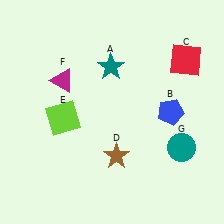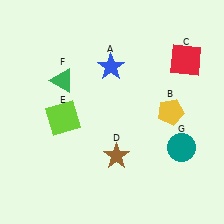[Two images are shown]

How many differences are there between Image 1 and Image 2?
There are 3 differences between the two images.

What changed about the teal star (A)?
In Image 1, A is teal. In Image 2, it changed to blue.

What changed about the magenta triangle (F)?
In Image 1, F is magenta. In Image 2, it changed to green.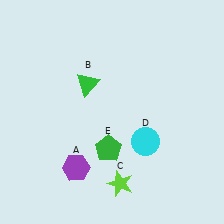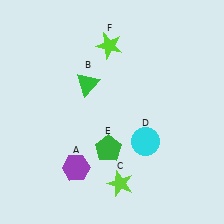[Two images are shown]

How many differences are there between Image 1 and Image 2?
There is 1 difference between the two images.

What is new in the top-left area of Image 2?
A lime star (F) was added in the top-left area of Image 2.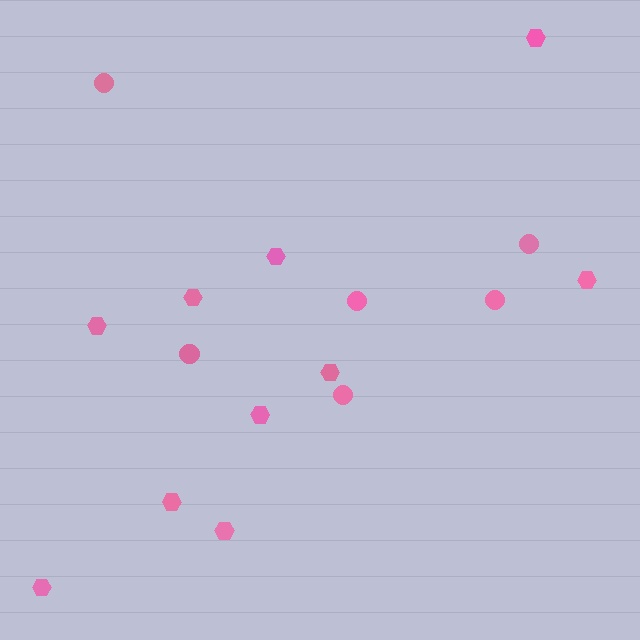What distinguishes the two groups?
There are 2 groups: one group of hexagons (10) and one group of circles (6).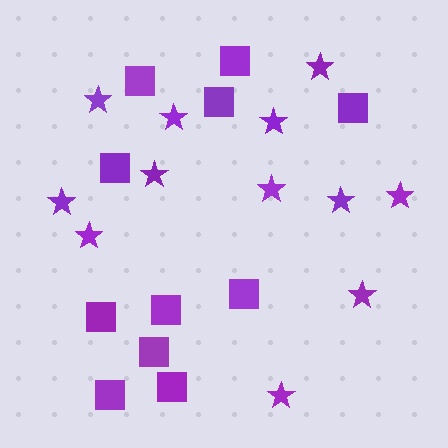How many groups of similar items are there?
There are 2 groups: one group of stars (12) and one group of squares (11).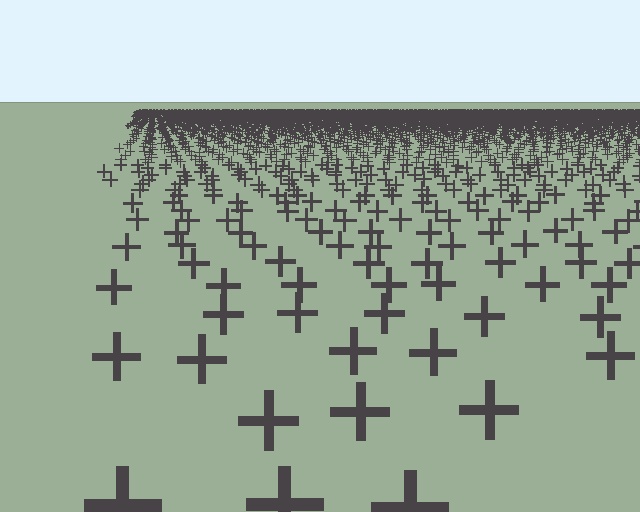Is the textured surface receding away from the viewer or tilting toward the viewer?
The surface is receding away from the viewer. Texture elements get smaller and denser toward the top.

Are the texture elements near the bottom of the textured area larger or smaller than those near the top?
Larger. Near the bottom, elements are closer to the viewer and appear at a bigger on-screen size.